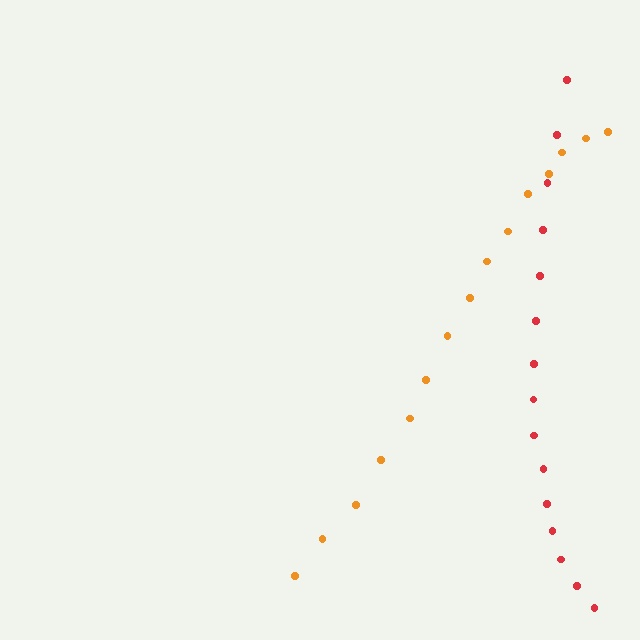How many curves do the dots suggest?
There are 2 distinct paths.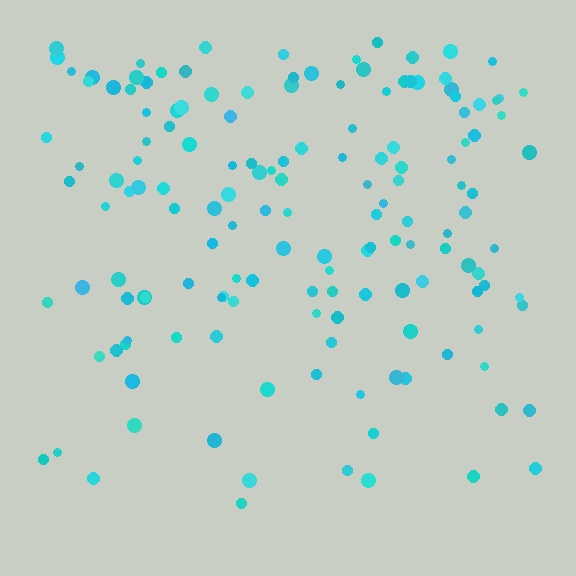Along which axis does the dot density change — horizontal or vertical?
Vertical.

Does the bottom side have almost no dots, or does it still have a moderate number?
Still a moderate number, just noticeably fewer than the top.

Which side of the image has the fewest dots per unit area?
The bottom.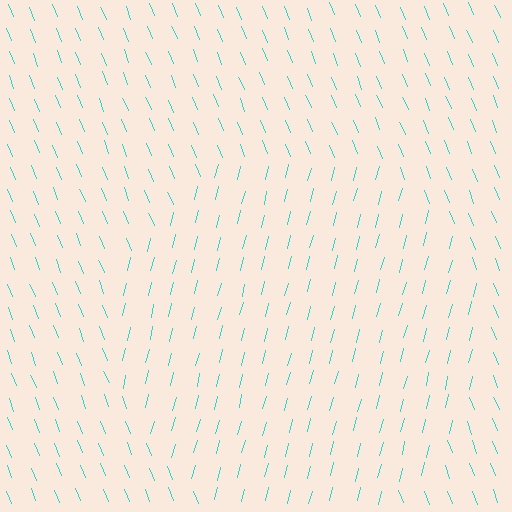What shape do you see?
I see a circle.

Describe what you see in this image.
The image is filled with small cyan line segments. A circle region in the image has lines oriented differently from the surrounding lines, creating a visible texture boundary.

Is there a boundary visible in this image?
Yes, there is a texture boundary formed by a change in line orientation.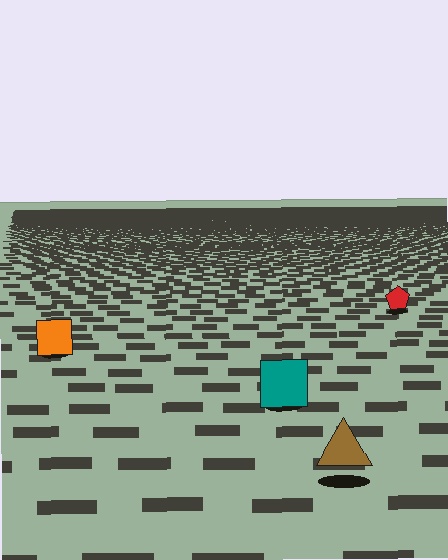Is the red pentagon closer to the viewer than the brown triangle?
No. The brown triangle is closer — you can tell from the texture gradient: the ground texture is coarser near it.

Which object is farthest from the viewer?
The red pentagon is farthest from the viewer. It appears smaller and the ground texture around it is denser.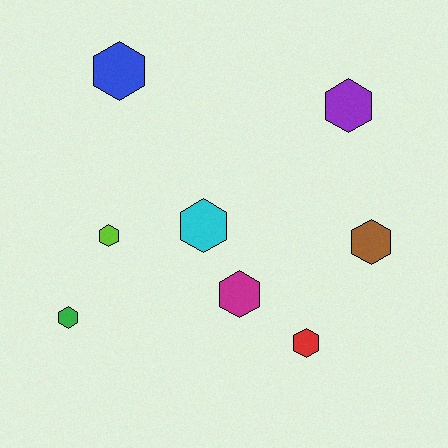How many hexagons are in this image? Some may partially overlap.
There are 8 hexagons.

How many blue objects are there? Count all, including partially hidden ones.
There is 1 blue object.